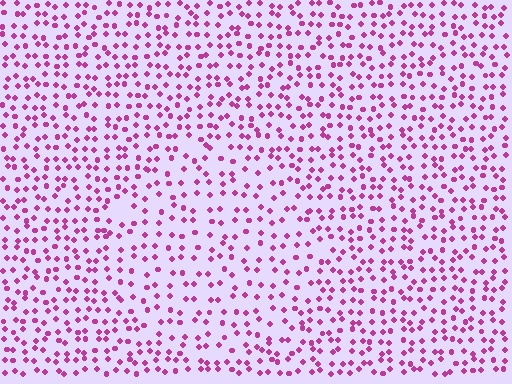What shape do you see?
I see a circle.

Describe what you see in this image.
The image contains small magenta elements arranged at two different densities. A circle-shaped region is visible where the elements are less densely packed than the surrounding area.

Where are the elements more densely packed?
The elements are more densely packed outside the circle boundary.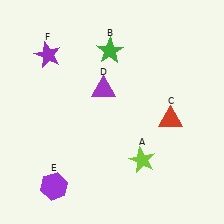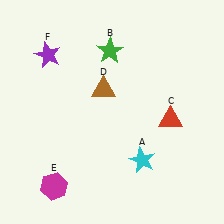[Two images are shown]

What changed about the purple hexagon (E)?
In Image 1, E is purple. In Image 2, it changed to magenta.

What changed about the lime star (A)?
In Image 1, A is lime. In Image 2, it changed to cyan.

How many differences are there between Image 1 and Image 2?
There are 3 differences between the two images.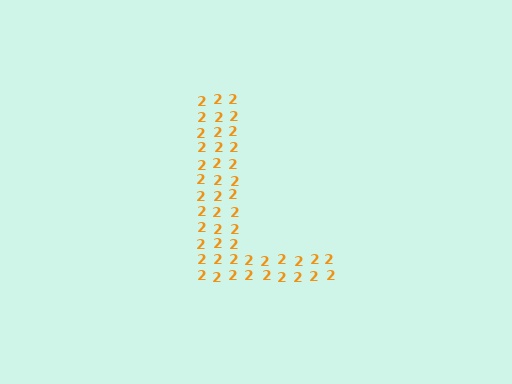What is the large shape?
The large shape is the letter L.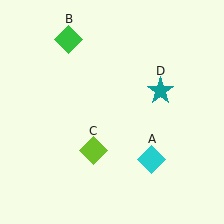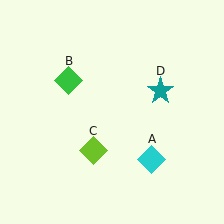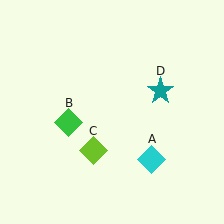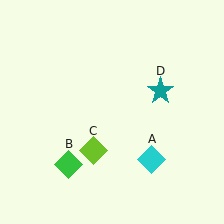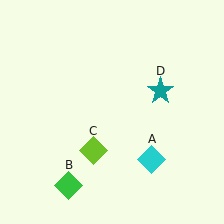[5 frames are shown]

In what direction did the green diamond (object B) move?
The green diamond (object B) moved down.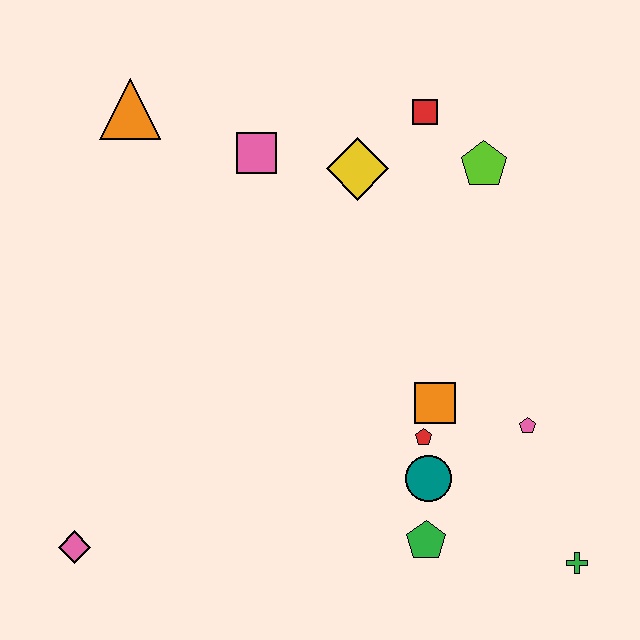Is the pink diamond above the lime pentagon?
No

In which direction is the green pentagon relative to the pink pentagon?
The green pentagon is below the pink pentagon.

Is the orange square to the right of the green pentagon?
Yes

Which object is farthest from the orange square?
The orange triangle is farthest from the orange square.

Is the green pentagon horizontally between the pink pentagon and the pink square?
Yes